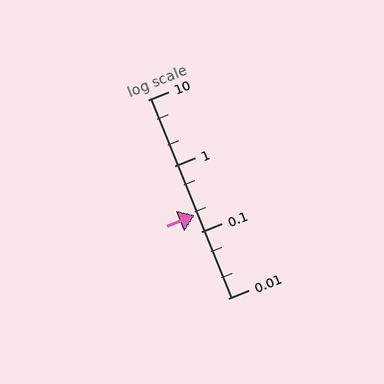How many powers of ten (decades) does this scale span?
The scale spans 3 decades, from 0.01 to 10.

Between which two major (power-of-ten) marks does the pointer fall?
The pointer is between 0.1 and 1.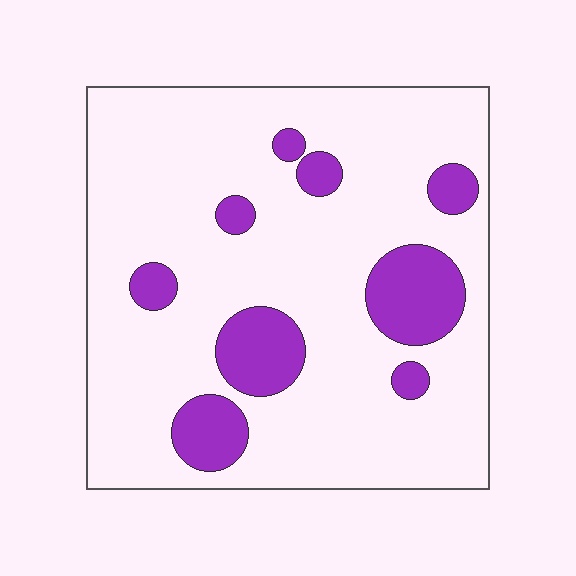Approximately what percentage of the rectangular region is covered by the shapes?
Approximately 15%.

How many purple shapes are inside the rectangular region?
9.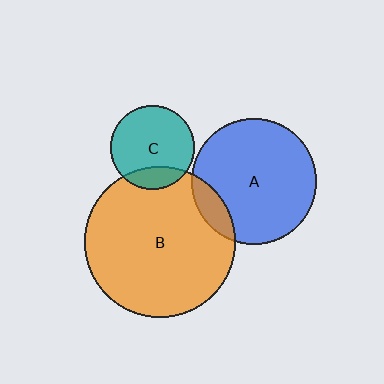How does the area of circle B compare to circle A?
Approximately 1.4 times.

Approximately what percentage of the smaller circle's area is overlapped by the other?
Approximately 20%.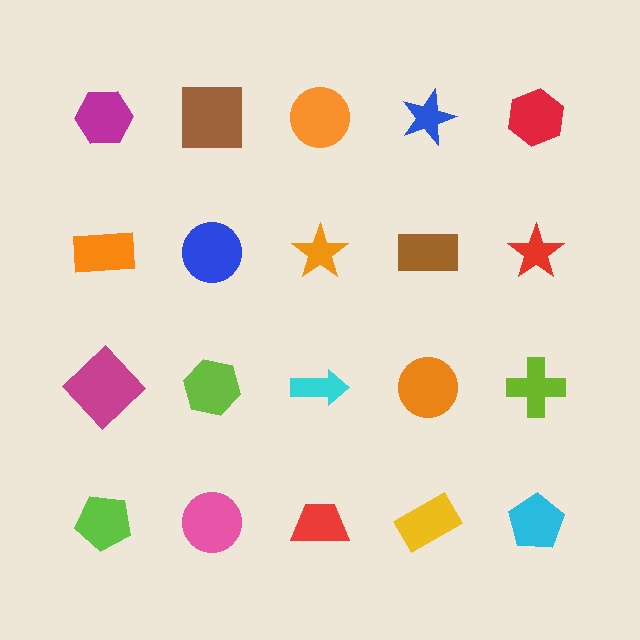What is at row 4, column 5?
A cyan pentagon.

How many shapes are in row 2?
5 shapes.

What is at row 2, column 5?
A red star.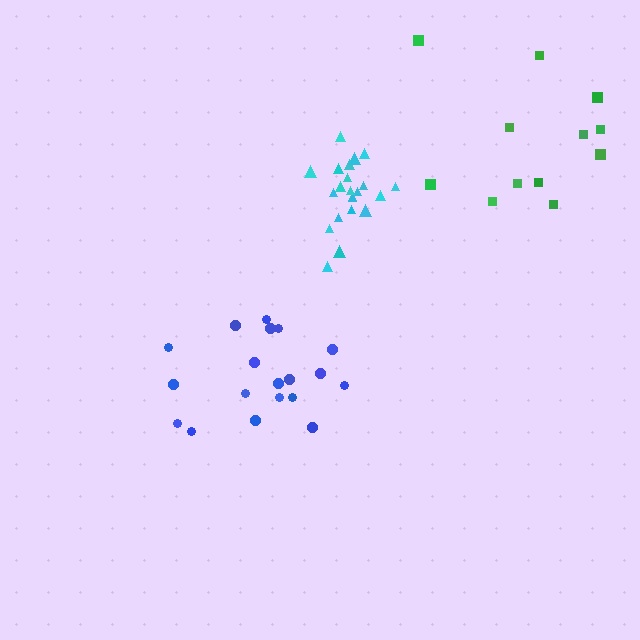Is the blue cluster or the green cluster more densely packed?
Blue.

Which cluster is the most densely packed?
Cyan.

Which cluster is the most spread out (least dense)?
Green.